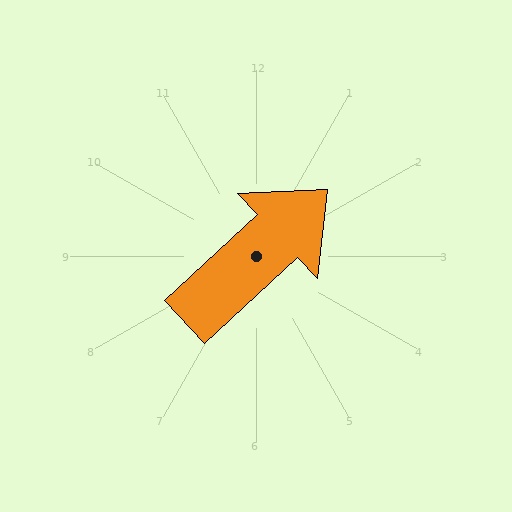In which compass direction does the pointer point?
Northeast.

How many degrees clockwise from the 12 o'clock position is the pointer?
Approximately 47 degrees.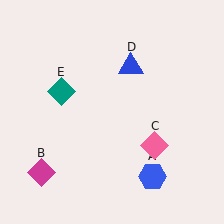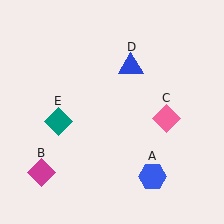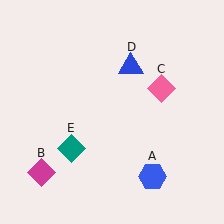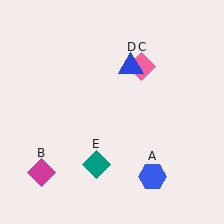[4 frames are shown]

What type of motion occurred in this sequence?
The pink diamond (object C), teal diamond (object E) rotated counterclockwise around the center of the scene.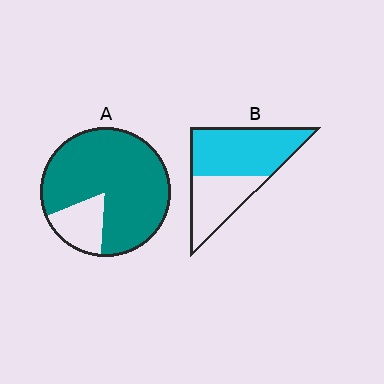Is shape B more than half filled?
Yes.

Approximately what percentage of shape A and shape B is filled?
A is approximately 85% and B is approximately 60%.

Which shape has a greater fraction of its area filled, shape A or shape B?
Shape A.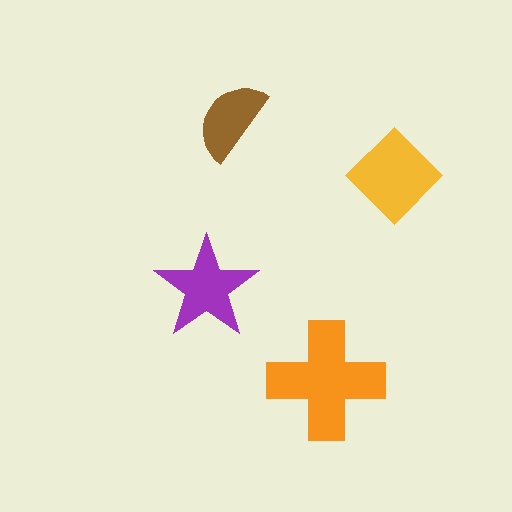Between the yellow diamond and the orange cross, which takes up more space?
The orange cross.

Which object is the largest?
The orange cross.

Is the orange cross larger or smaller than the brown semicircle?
Larger.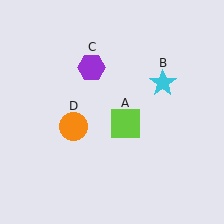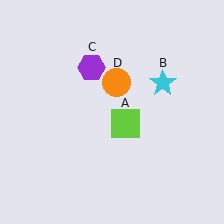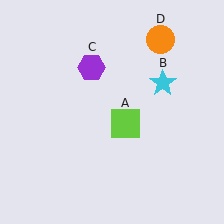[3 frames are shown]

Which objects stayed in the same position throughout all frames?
Lime square (object A) and cyan star (object B) and purple hexagon (object C) remained stationary.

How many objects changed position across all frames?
1 object changed position: orange circle (object D).